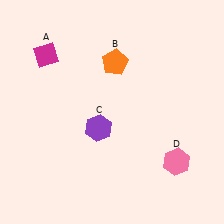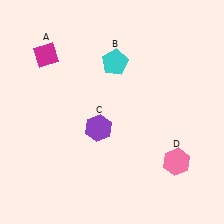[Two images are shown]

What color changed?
The pentagon (B) changed from orange in Image 1 to cyan in Image 2.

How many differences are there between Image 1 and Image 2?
There is 1 difference between the two images.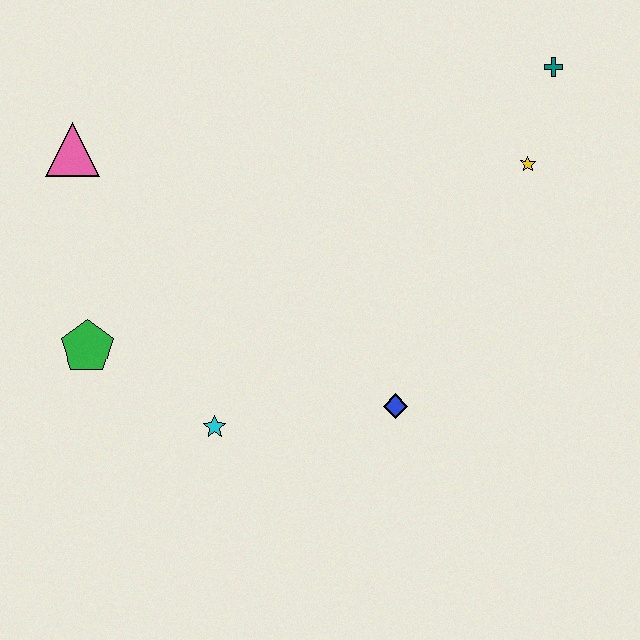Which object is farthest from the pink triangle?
The teal cross is farthest from the pink triangle.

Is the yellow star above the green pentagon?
Yes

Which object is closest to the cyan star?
The green pentagon is closest to the cyan star.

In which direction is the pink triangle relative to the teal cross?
The pink triangle is to the left of the teal cross.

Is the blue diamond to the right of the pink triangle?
Yes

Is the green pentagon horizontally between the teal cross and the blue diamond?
No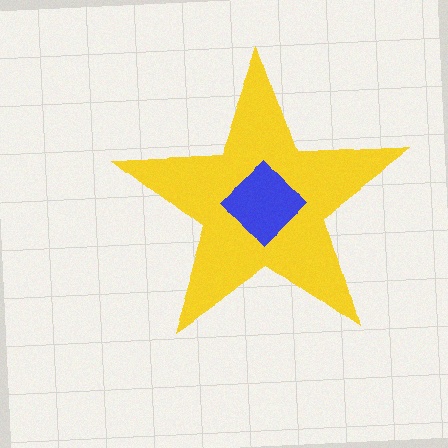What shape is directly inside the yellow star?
The blue diamond.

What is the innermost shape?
The blue diamond.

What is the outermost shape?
The yellow star.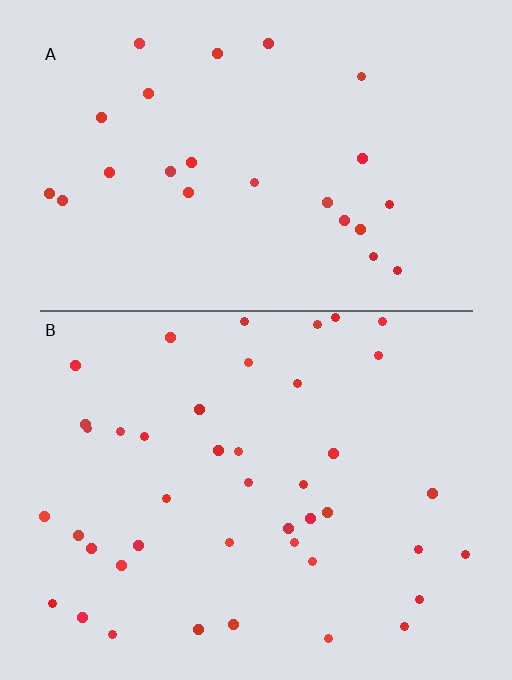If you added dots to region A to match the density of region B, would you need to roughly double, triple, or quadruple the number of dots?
Approximately double.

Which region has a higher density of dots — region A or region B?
B (the bottom).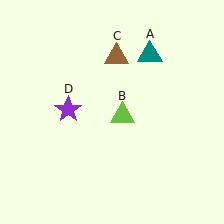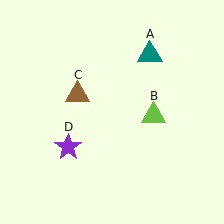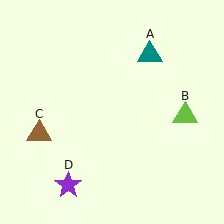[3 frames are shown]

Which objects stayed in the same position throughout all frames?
Teal triangle (object A) remained stationary.